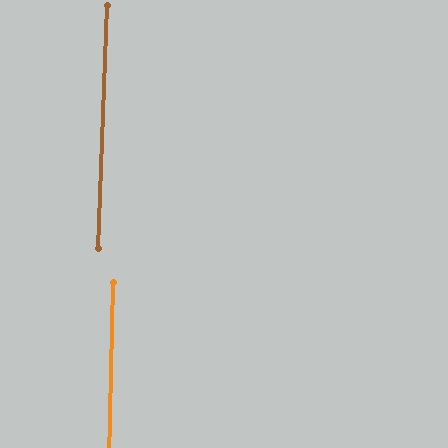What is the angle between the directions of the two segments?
Approximately 1 degree.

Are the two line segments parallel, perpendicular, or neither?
Parallel — their directions differ by only 0.9°.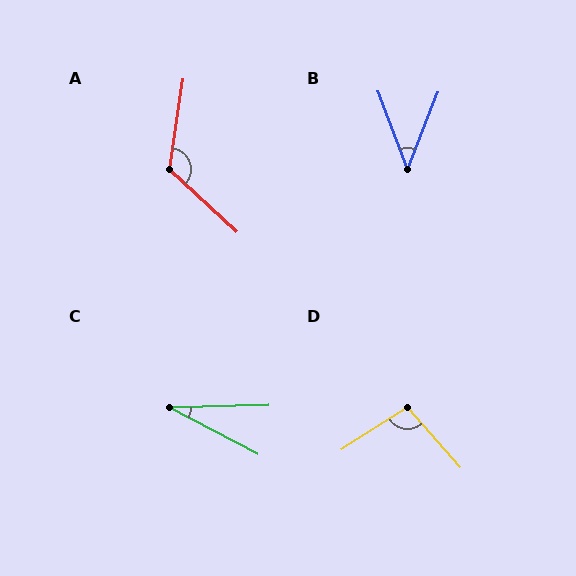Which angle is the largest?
A, at approximately 124 degrees.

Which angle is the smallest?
C, at approximately 29 degrees.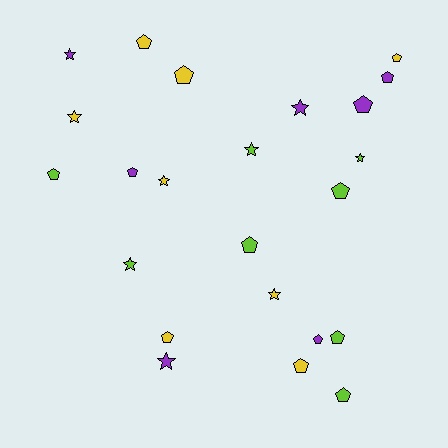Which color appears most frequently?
Lime, with 8 objects.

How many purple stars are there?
There are 3 purple stars.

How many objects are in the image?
There are 23 objects.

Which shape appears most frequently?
Pentagon, with 14 objects.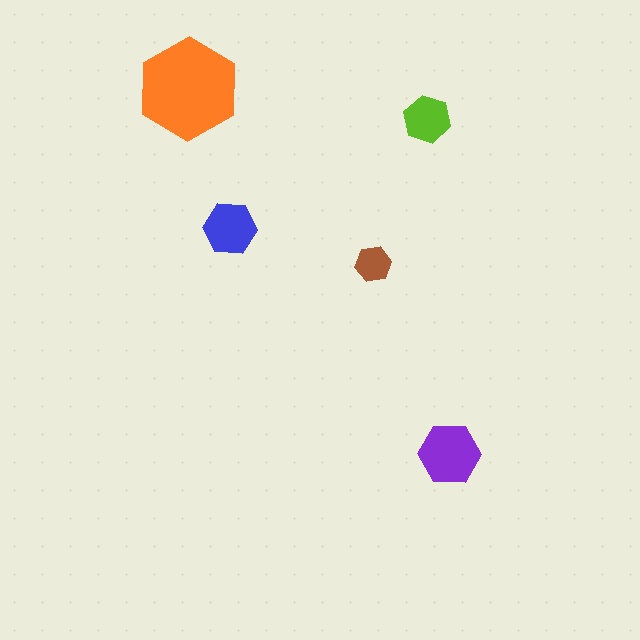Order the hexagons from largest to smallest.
the orange one, the purple one, the blue one, the lime one, the brown one.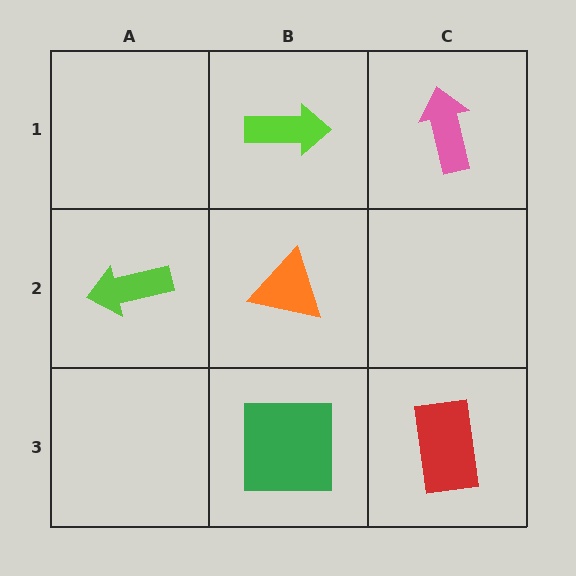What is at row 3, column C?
A red rectangle.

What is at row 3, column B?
A green square.